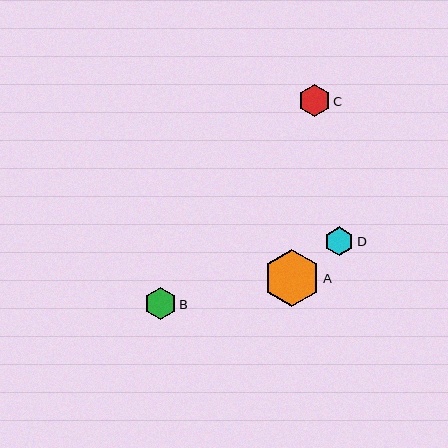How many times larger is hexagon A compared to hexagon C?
Hexagon A is approximately 1.8 times the size of hexagon C.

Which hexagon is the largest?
Hexagon A is the largest with a size of approximately 57 pixels.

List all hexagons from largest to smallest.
From largest to smallest: A, B, C, D.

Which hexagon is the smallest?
Hexagon D is the smallest with a size of approximately 29 pixels.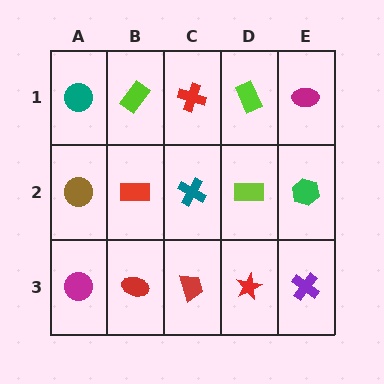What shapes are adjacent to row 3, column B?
A red rectangle (row 2, column B), a magenta circle (row 3, column A), a red trapezoid (row 3, column C).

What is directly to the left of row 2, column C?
A red rectangle.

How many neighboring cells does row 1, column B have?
3.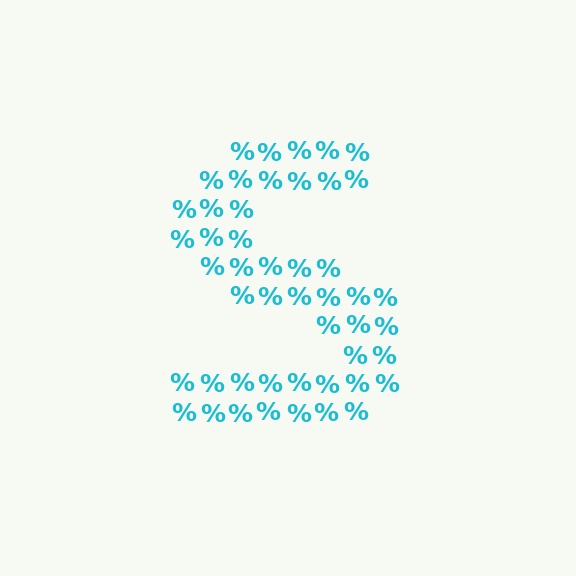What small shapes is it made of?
It is made of small percent signs.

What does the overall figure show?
The overall figure shows the letter S.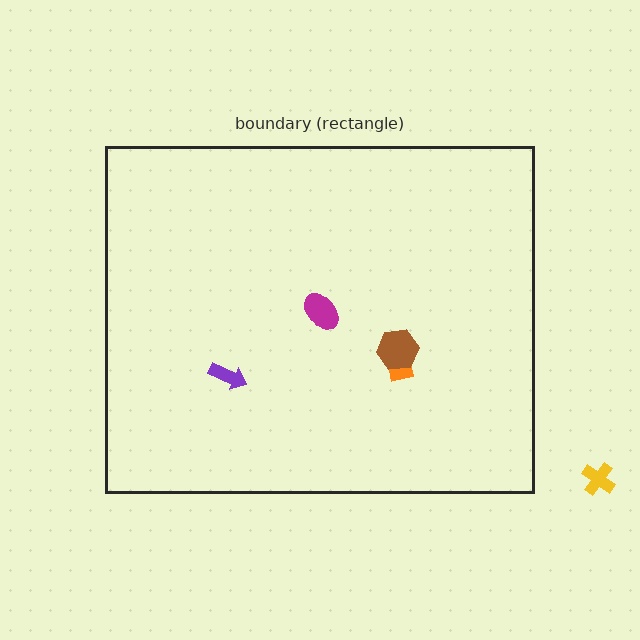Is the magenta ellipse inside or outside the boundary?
Inside.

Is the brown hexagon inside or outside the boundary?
Inside.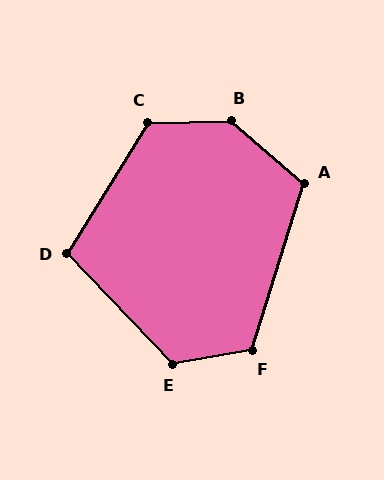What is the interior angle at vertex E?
Approximately 124 degrees (obtuse).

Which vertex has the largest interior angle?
B, at approximately 138 degrees.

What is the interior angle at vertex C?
Approximately 123 degrees (obtuse).